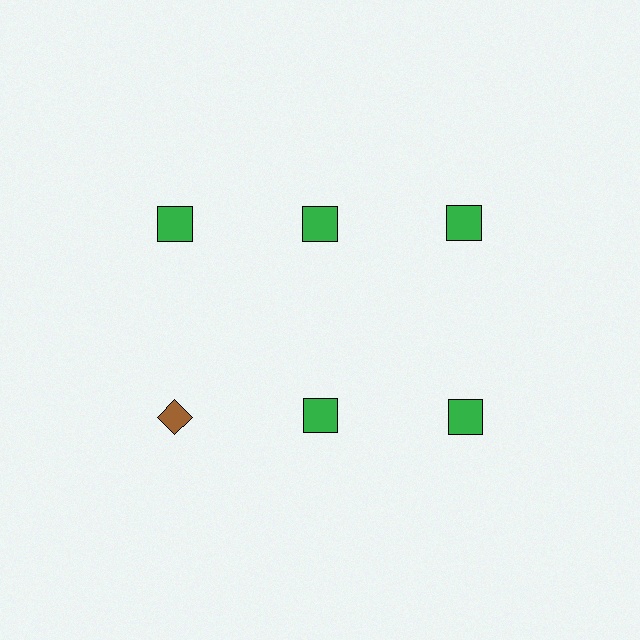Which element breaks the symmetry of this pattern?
The brown diamond in the second row, leftmost column breaks the symmetry. All other shapes are green squares.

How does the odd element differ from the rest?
It differs in both color (brown instead of green) and shape (diamond instead of square).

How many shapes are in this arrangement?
There are 6 shapes arranged in a grid pattern.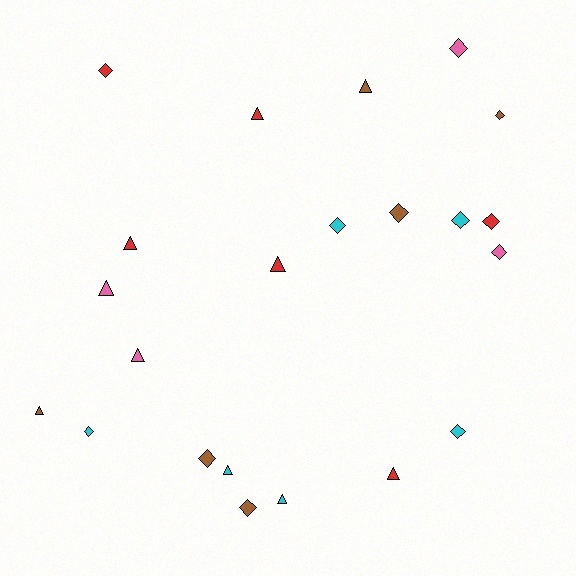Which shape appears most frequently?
Diamond, with 12 objects.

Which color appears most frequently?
Red, with 6 objects.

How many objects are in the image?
There are 22 objects.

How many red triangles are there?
There are 4 red triangles.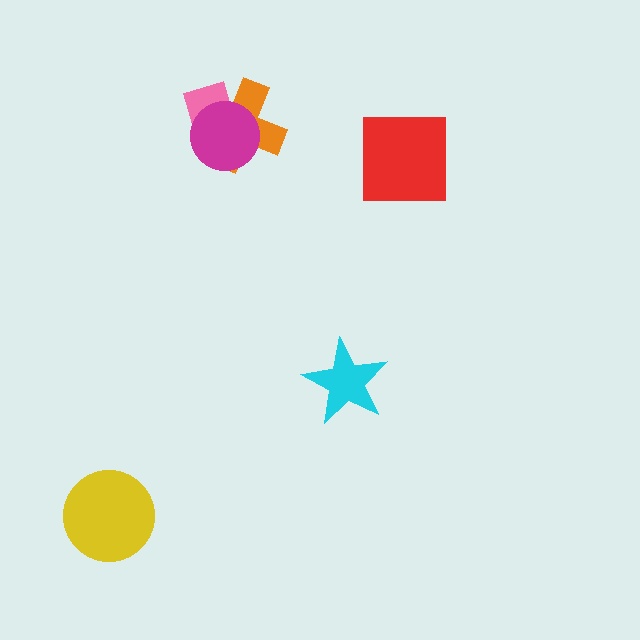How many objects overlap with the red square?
0 objects overlap with the red square.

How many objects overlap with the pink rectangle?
2 objects overlap with the pink rectangle.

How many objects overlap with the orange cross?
2 objects overlap with the orange cross.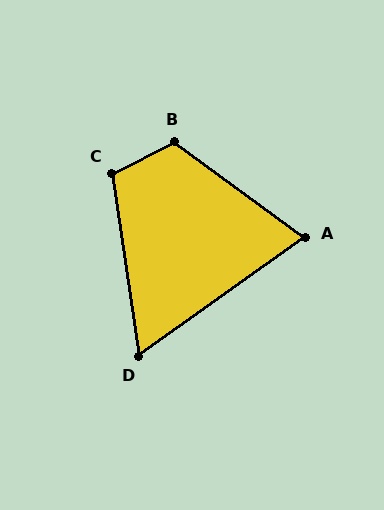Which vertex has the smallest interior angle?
D, at approximately 63 degrees.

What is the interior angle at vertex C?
Approximately 108 degrees (obtuse).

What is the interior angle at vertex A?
Approximately 72 degrees (acute).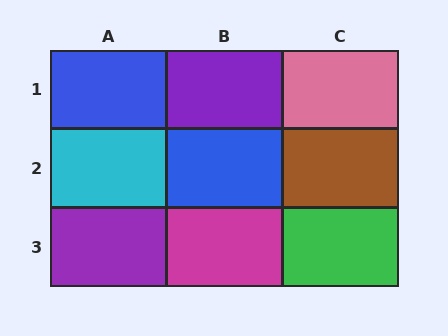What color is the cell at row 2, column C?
Brown.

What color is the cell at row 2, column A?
Cyan.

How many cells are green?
1 cell is green.